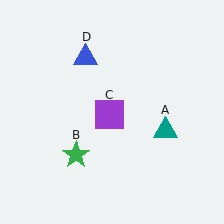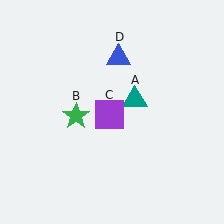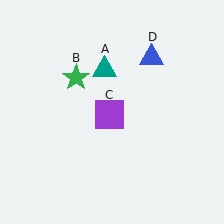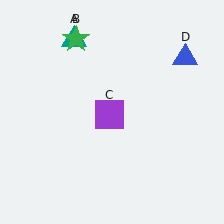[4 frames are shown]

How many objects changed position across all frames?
3 objects changed position: teal triangle (object A), green star (object B), blue triangle (object D).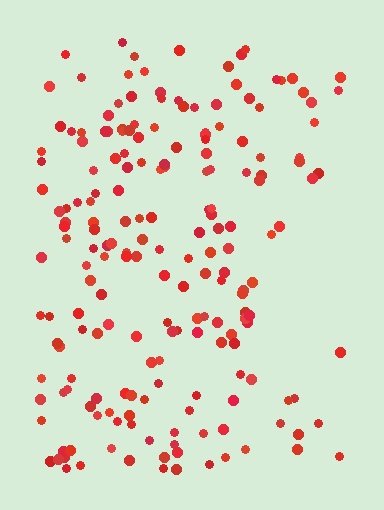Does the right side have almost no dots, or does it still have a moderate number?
Still a moderate number, just noticeably fewer than the left.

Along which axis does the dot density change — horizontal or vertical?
Horizontal.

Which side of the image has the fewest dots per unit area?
The right.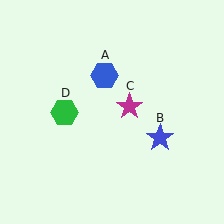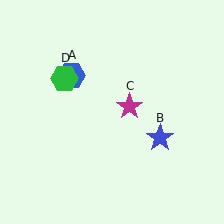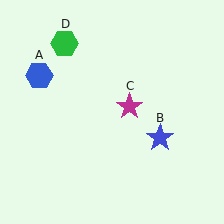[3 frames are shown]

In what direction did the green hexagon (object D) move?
The green hexagon (object D) moved up.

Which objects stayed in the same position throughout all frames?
Blue star (object B) and magenta star (object C) remained stationary.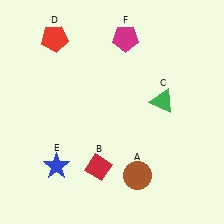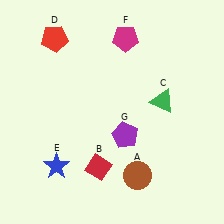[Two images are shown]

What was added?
A purple pentagon (G) was added in Image 2.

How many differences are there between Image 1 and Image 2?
There is 1 difference between the two images.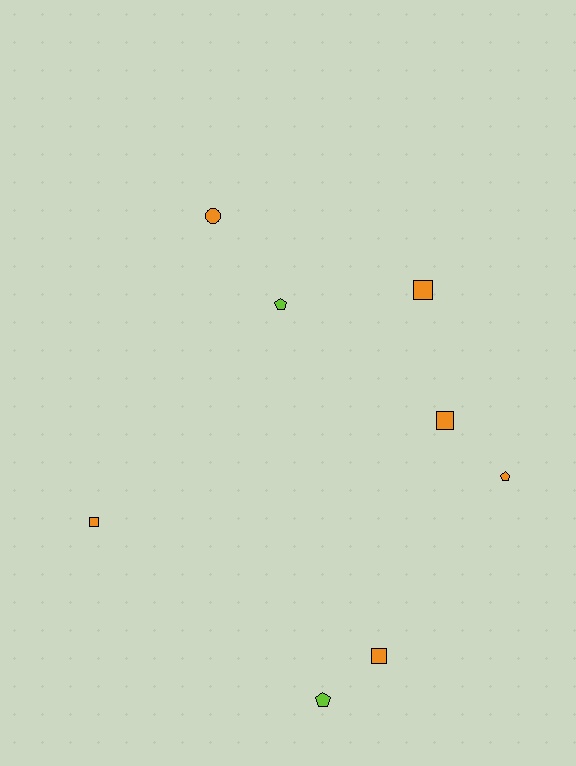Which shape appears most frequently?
Square, with 4 objects.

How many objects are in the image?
There are 8 objects.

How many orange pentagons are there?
There is 1 orange pentagon.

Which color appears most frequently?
Orange, with 6 objects.